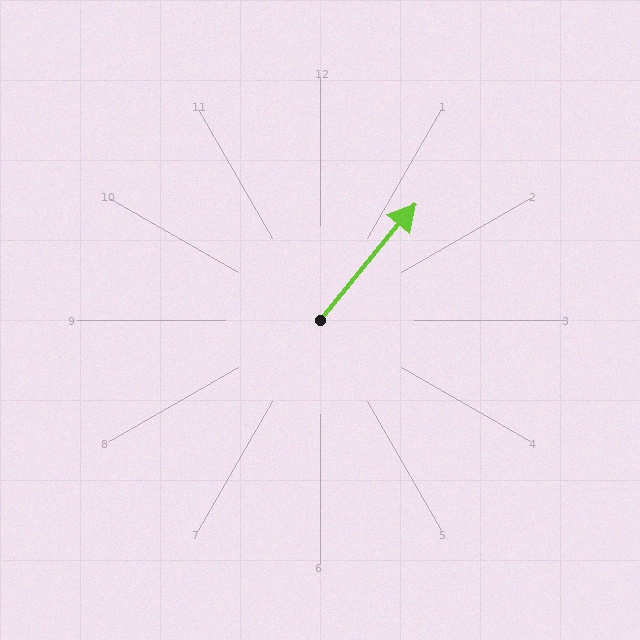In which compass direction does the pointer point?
Northeast.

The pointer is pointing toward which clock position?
Roughly 1 o'clock.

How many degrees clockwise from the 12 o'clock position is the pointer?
Approximately 39 degrees.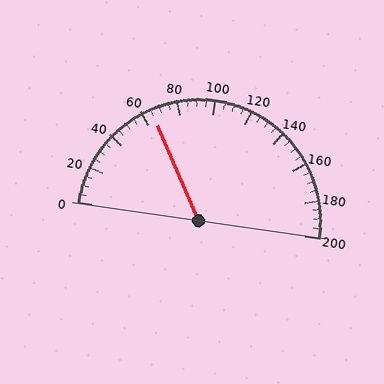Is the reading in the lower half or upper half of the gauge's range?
The reading is in the lower half of the range (0 to 200).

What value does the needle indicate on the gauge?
The needle indicates approximately 65.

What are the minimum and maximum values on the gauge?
The gauge ranges from 0 to 200.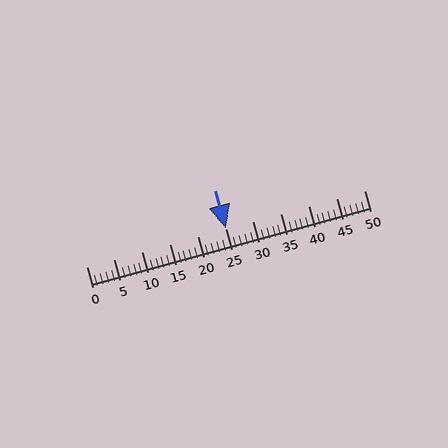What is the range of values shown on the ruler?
The ruler shows values from 0 to 50.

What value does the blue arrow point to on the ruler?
The blue arrow points to approximately 25.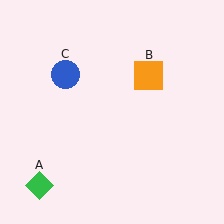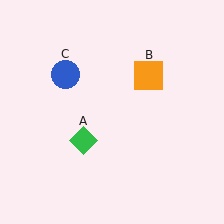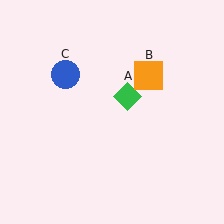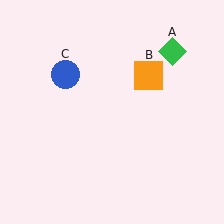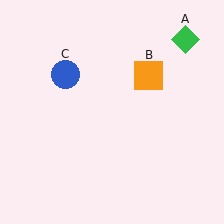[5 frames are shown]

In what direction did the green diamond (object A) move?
The green diamond (object A) moved up and to the right.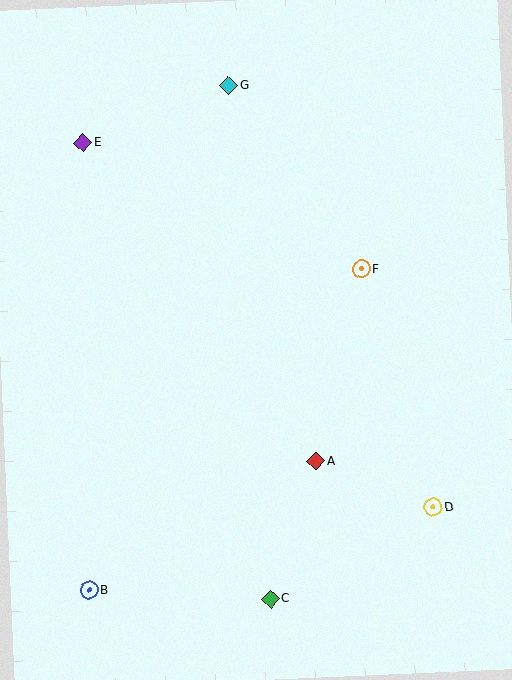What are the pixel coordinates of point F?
Point F is at (361, 269).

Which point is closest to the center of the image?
Point F at (361, 269) is closest to the center.